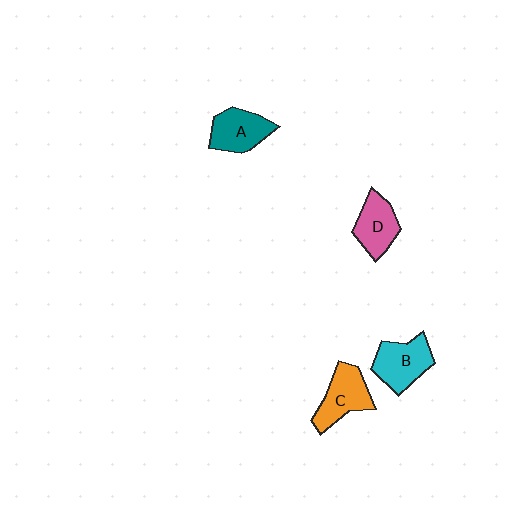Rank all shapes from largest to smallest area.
From largest to smallest: B (cyan), C (orange), A (teal), D (pink).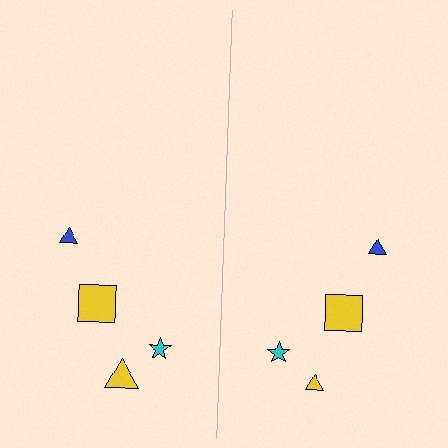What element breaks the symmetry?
The yellow triangle on the right side has a different size than its mirror counterpart.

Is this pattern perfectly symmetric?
No, the pattern is not perfectly symmetric. The yellow triangle on the right side has a different size than its mirror counterpart.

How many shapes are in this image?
There are 8 shapes in this image.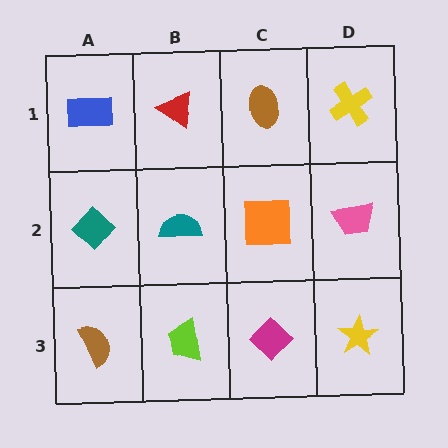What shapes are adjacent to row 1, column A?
A teal diamond (row 2, column A), a red triangle (row 1, column B).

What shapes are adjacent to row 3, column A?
A teal diamond (row 2, column A), a lime trapezoid (row 3, column B).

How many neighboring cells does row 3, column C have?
3.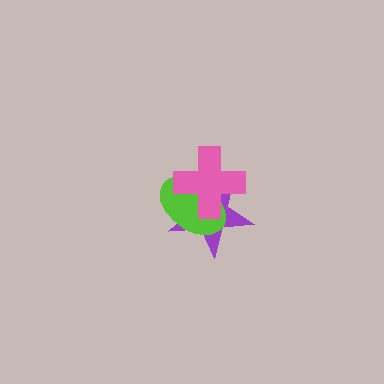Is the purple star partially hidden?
Yes, it is partially covered by another shape.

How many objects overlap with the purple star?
2 objects overlap with the purple star.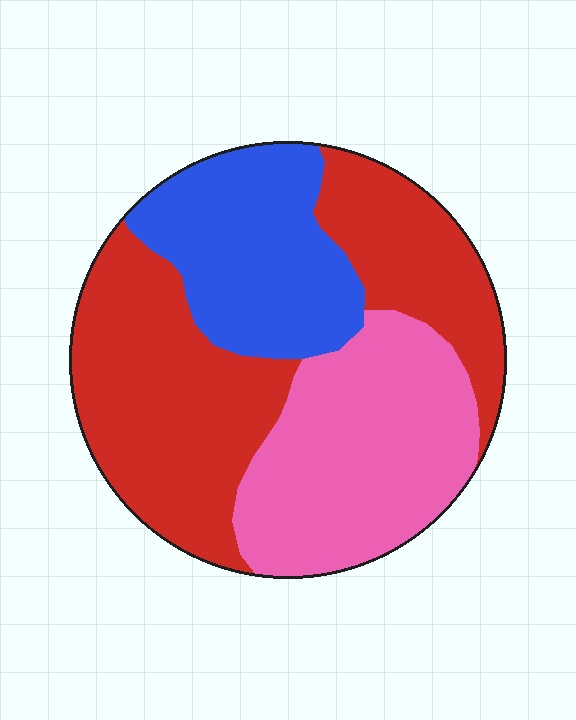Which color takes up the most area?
Red, at roughly 45%.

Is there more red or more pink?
Red.